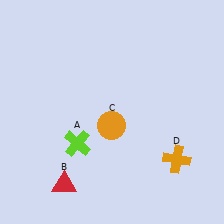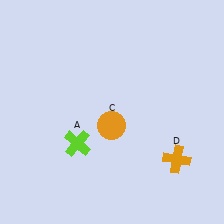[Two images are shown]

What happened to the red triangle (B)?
The red triangle (B) was removed in Image 2. It was in the bottom-left area of Image 1.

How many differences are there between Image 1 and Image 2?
There is 1 difference between the two images.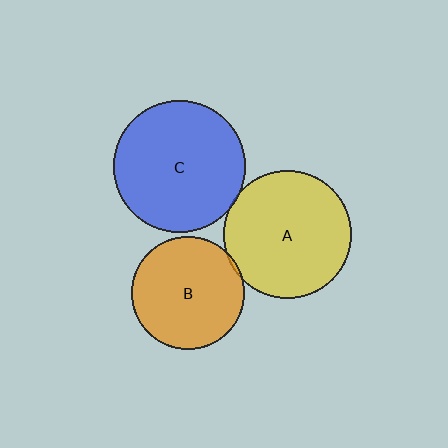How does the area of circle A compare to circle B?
Approximately 1.3 times.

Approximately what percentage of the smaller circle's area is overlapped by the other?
Approximately 5%.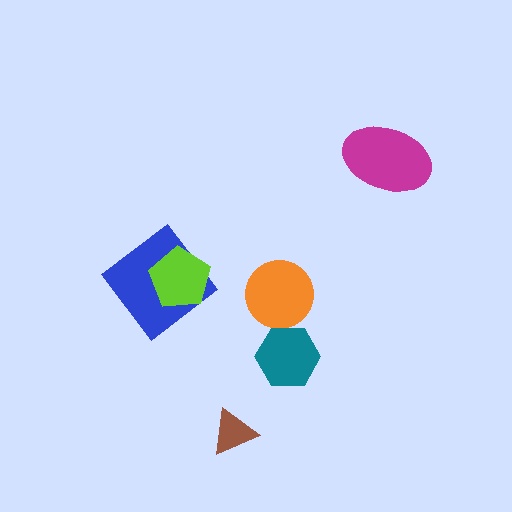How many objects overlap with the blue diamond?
1 object overlaps with the blue diamond.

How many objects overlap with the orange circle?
0 objects overlap with the orange circle.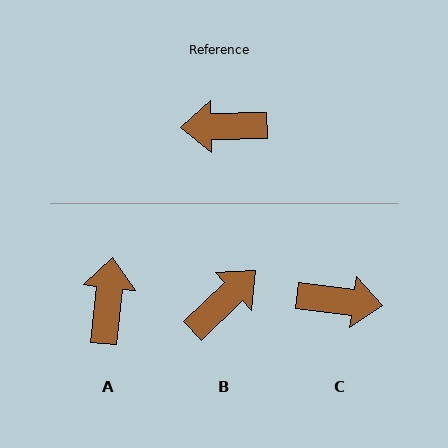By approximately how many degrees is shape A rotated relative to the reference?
Approximately 98 degrees clockwise.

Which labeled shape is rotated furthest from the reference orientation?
C, about 172 degrees away.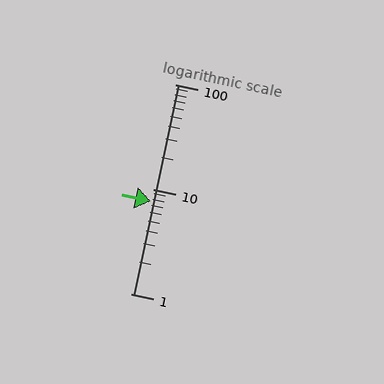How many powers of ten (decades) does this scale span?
The scale spans 2 decades, from 1 to 100.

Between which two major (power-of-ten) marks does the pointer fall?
The pointer is between 1 and 10.